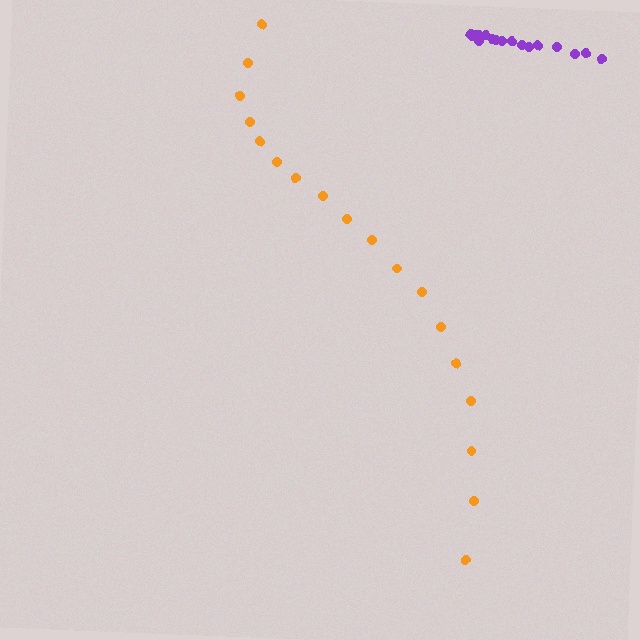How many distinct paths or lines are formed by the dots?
There are 2 distinct paths.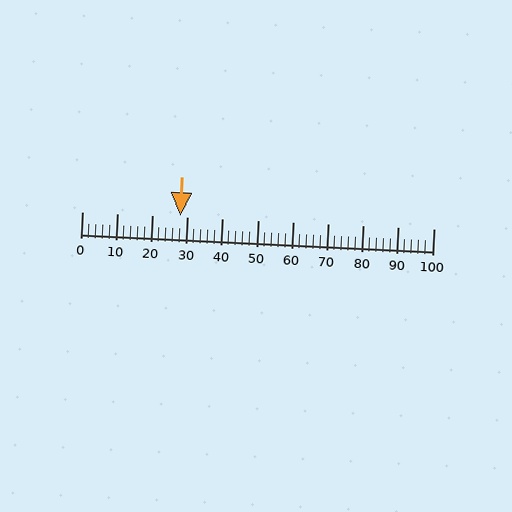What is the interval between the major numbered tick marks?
The major tick marks are spaced 10 units apart.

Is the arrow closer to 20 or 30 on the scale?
The arrow is closer to 30.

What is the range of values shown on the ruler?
The ruler shows values from 0 to 100.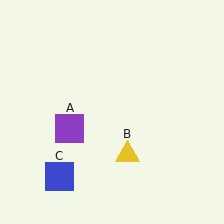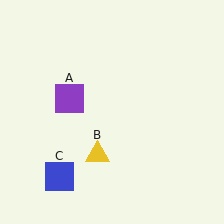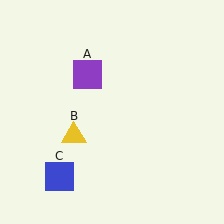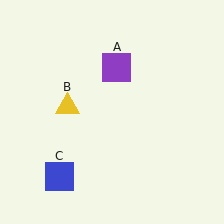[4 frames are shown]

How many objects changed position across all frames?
2 objects changed position: purple square (object A), yellow triangle (object B).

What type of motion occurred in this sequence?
The purple square (object A), yellow triangle (object B) rotated clockwise around the center of the scene.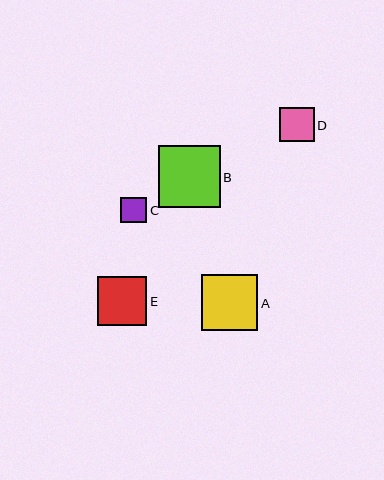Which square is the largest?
Square B is the largest with a size of approximately 62 pixels.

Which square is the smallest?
Square C is the smallest with a size of approximately 26 pixels.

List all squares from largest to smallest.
From largest to smallest: B, A, E, D, C.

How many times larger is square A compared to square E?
Square A is approximately 1.2 times the size of square E.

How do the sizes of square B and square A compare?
Square B and square A are approximately the same size.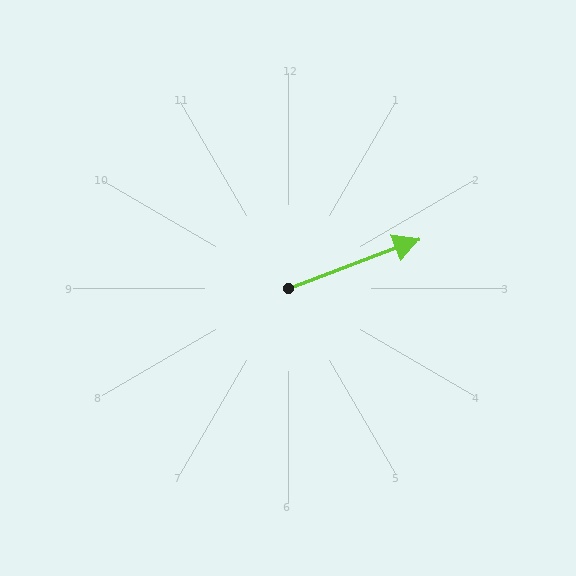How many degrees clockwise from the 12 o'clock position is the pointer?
Approximately 69 degrees.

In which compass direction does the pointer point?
East.